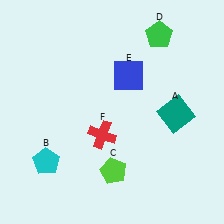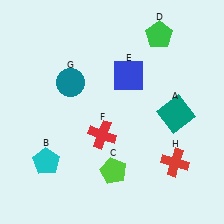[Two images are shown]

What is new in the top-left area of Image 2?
A teal circle (G) was added in the top-left area of Image 2.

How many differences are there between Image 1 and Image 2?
There are 2 differences between the two images.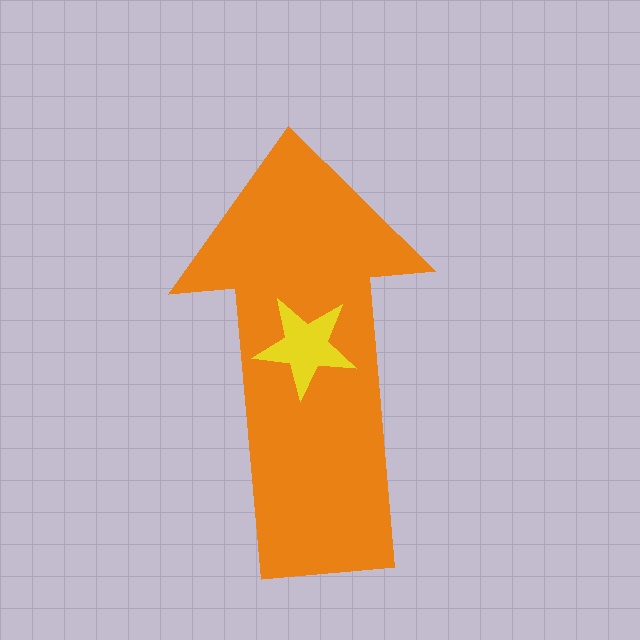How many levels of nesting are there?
2.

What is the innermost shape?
The yellow star.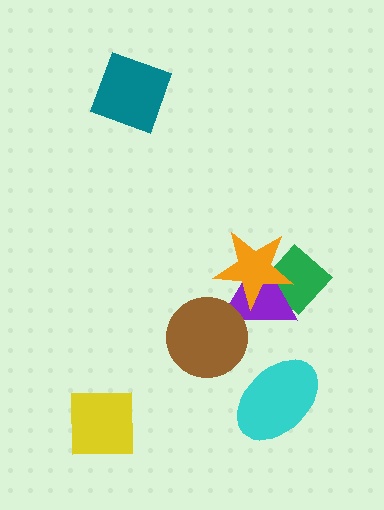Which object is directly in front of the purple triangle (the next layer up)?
The orange star is directly in front of the purple triangle.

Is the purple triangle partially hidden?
Yes, it is partially covered by another shape.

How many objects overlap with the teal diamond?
0 objects overlap with the teal diamond.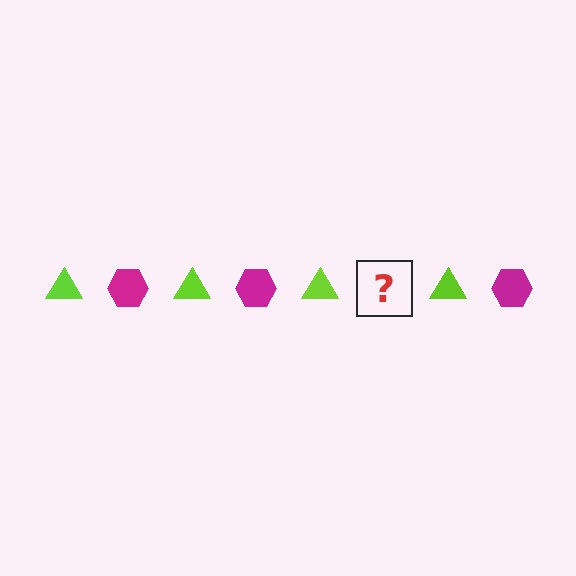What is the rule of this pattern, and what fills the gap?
The rule is that the pattern alternates between lime triangle and magenta hexagon. The gap should be filled with a magenta hexagon.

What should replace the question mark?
The question mark should be replaced with a magenta hexagon.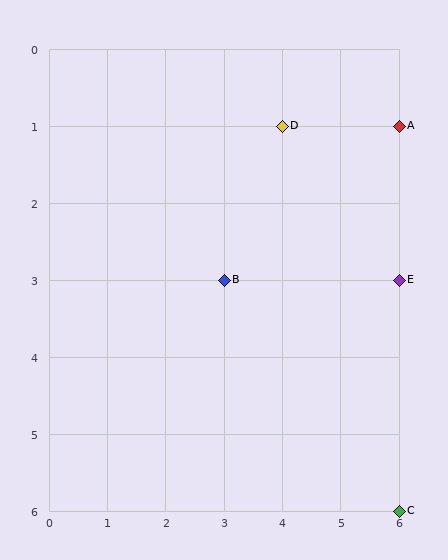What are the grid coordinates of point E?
Point E is at grid coordinates (6, 3).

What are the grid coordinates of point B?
Point B is at grid coordinates (3, 3).